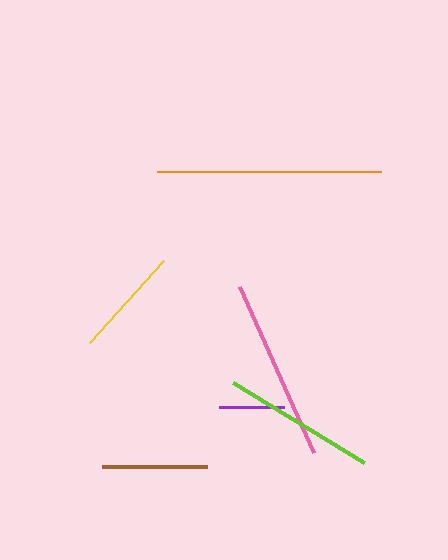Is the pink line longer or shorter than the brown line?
The pink line is longer than the brown line.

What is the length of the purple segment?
The purple segment is approximately 66 pixels long.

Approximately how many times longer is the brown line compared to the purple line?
The brown line is approximately 1.6 times the length of the purple line.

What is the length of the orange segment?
The orange segment is approximately 224 pixels long.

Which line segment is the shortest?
The purple line is the shortest at approximately 66 pixels.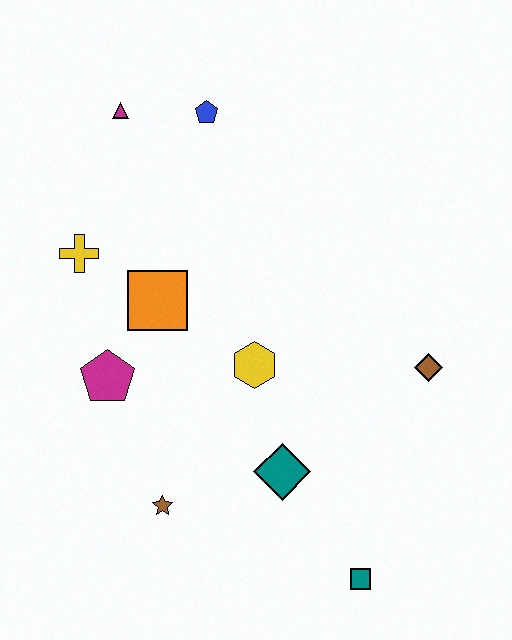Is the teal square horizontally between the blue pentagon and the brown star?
No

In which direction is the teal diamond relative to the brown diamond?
The teal diamond is to the left of the brown diamond.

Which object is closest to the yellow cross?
The orange square is closest to the yellow cross.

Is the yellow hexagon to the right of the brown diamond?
No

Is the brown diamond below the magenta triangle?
Yes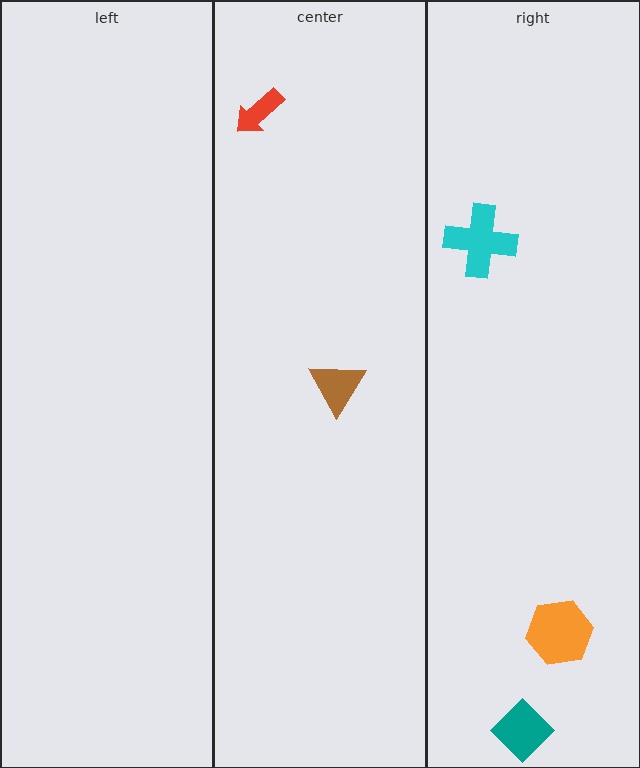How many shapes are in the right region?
3.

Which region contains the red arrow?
The center region.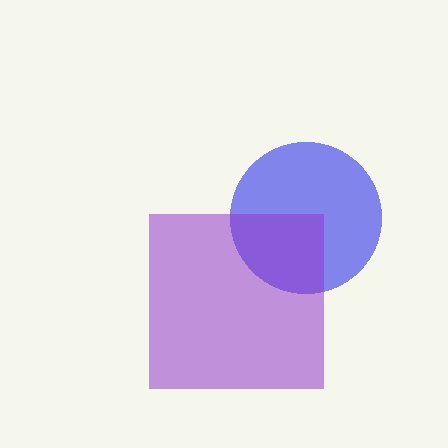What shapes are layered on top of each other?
The layered shapes are: a blue circle, a purple square.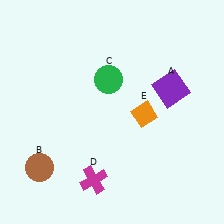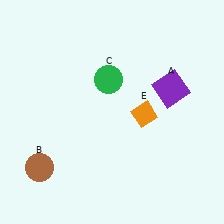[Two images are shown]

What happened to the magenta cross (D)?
The magenta cross (D) was removed in Image 2. It was in the bottom-left area of Image 1.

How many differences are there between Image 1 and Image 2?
There is 1 difference between the two images.